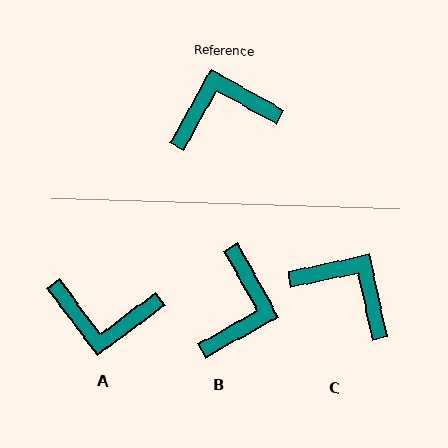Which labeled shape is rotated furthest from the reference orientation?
A, about 156 degrees away.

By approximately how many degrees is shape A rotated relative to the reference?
Approximately 156 degrees counter-clockwise.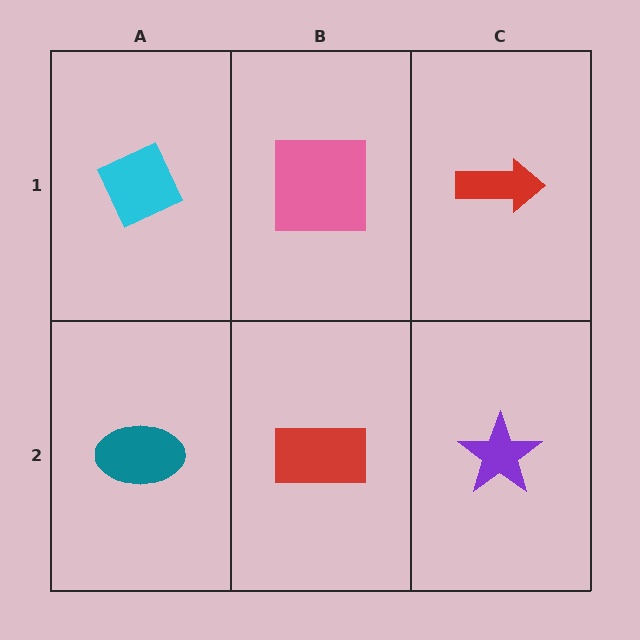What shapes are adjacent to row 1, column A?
A teal ellipse (row 2, column A), a pink square (row 1, column B).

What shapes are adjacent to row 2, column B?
A pink square (row 1, column B), a teal ellipse (row 2, column A), a purple star (row 2, column C).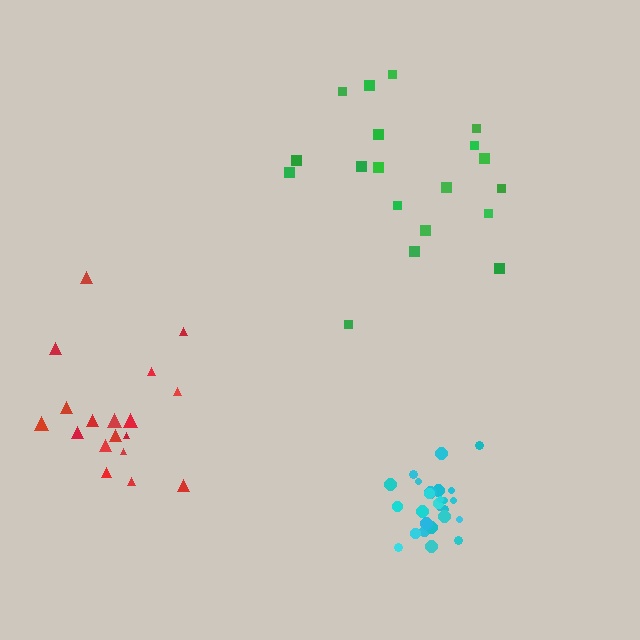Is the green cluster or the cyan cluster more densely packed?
Cyan.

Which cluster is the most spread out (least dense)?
Green.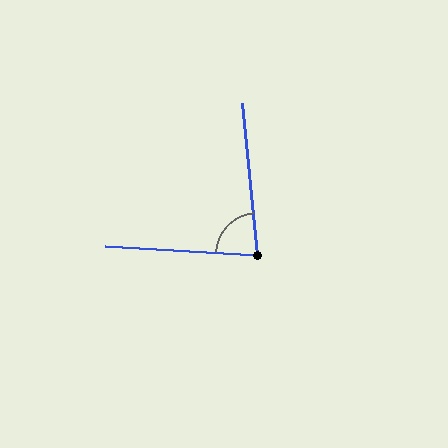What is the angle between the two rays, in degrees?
Approximately 81 degrees.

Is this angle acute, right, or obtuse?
It is acute.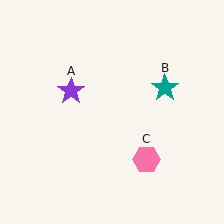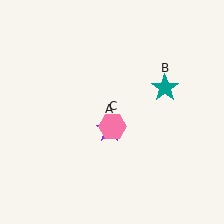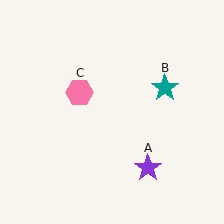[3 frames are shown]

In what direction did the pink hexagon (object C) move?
The pink hexagon (object C) moved up and to the left.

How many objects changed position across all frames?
2 objects changed position: purple star (object A), pink hexagon (object C).